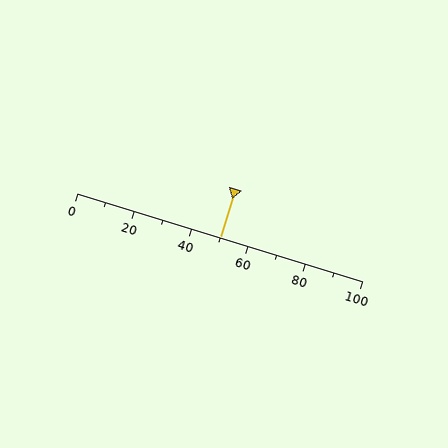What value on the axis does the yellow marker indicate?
The marker indicates approximately 50.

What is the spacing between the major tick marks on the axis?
The major ticks are spaced 20 apart.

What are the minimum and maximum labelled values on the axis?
The axis runs from 0 to 100.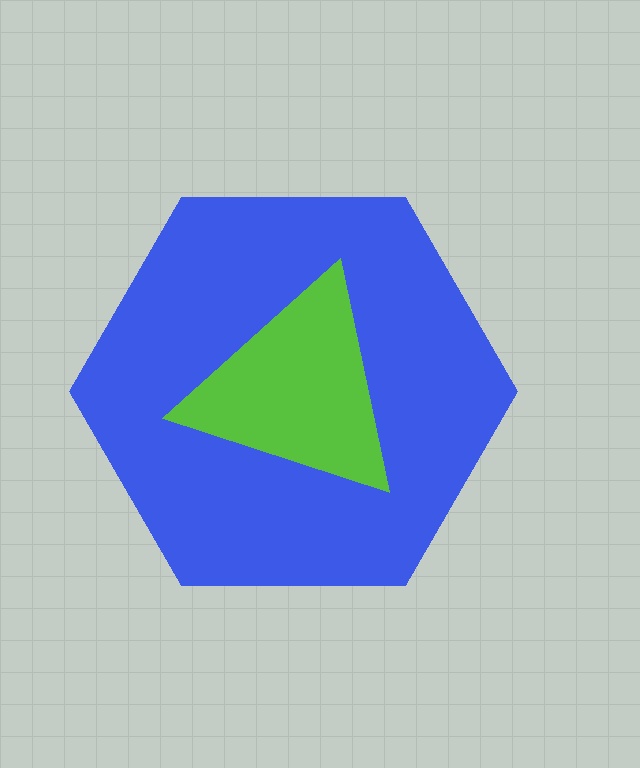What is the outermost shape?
The blue hexagon.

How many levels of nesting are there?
2.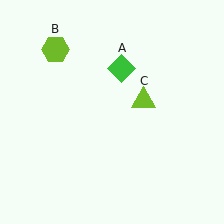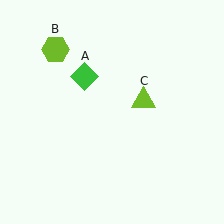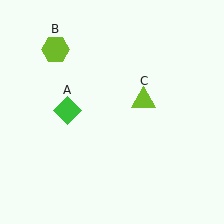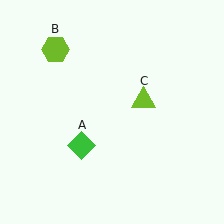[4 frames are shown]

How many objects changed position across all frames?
1 object changed position: green diamond (object A).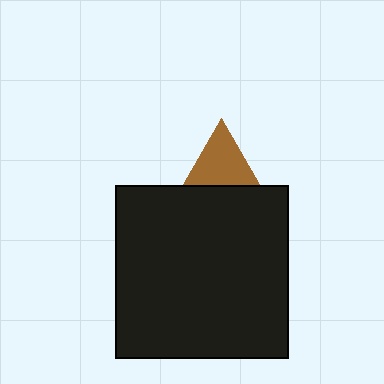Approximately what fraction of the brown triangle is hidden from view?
Roughly 54% of the brown triangle is hidden behind the black square.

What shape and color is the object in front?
The object in front is a black square.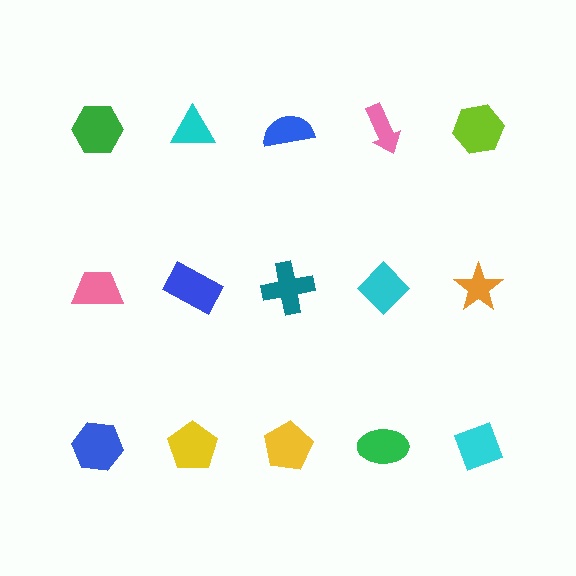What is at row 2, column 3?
A teal cross.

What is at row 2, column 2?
A blue rectangle.